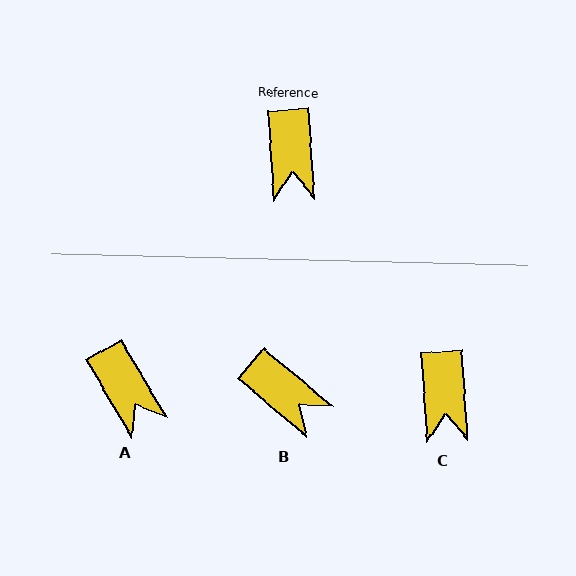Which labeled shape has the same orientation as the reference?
C.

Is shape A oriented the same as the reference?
No, it is off by about 27 degrees.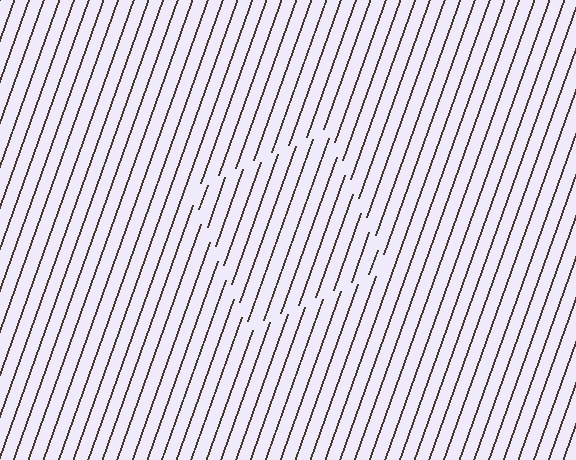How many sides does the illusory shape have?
4 sides — the line-ends trace a square.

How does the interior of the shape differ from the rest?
The interior of the shape contains the same grating, shifted by half a period — the contour is defined by the phase discontinuity where line-ends from the inner and outer gratings abut.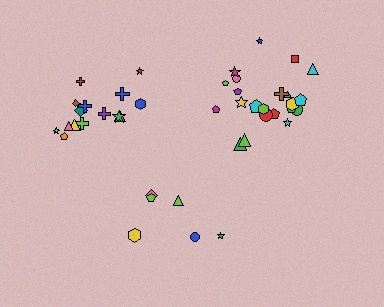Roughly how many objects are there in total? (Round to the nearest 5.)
Roughly 45 objects in total.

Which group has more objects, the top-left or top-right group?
The top-right group.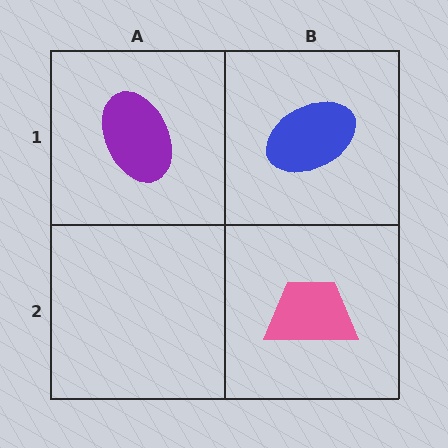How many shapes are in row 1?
2 shapes.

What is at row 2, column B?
A pink trapezoid.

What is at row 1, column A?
A purple ellipse.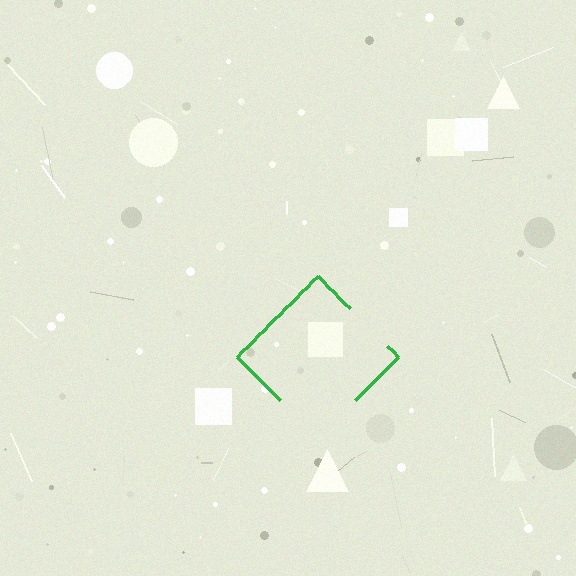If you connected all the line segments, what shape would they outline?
They would outline a diamond.